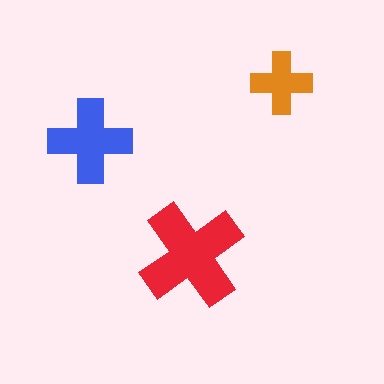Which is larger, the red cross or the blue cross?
The red one.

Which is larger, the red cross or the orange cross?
The red one.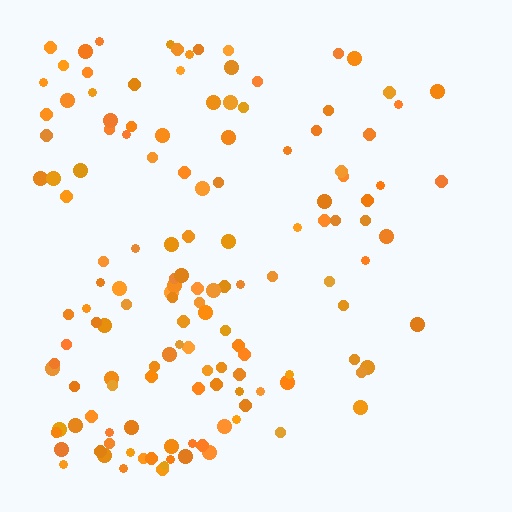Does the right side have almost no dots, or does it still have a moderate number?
Still a moderate number, just noticeably fewer than the left.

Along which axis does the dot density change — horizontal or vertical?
Horizontal.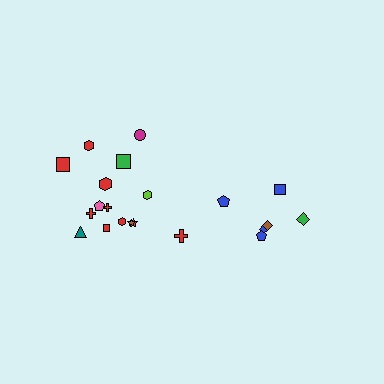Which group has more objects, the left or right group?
The left group.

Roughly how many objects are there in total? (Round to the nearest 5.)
Roughly 20 objects in total.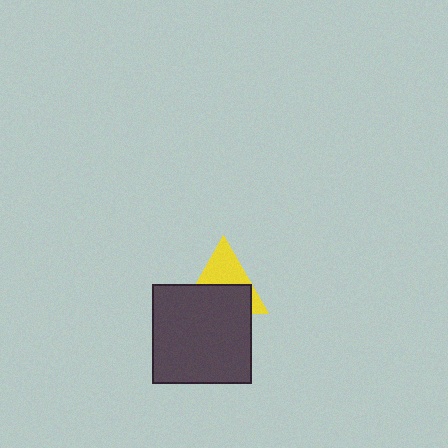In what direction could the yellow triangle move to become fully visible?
The yellow triangle could move up. That would shift it out from behind the dark gray square entirely.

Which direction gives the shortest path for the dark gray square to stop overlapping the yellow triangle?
Moving down gives the shortest separation.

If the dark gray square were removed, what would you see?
You would see the complete yellow triangle.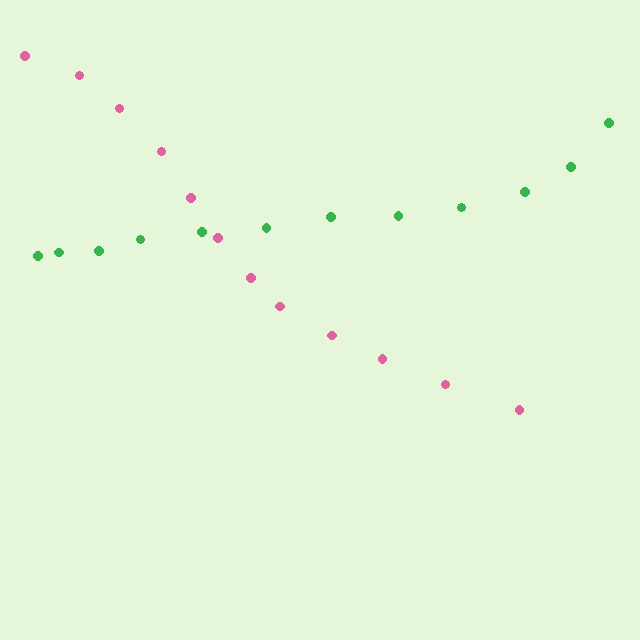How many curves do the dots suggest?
There are 2 distinct paths.